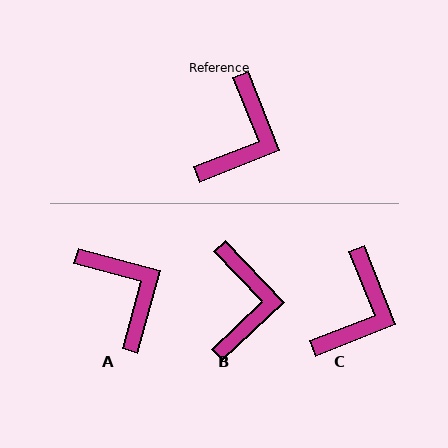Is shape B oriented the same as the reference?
No, it is off by about 22 degrees.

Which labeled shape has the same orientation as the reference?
C.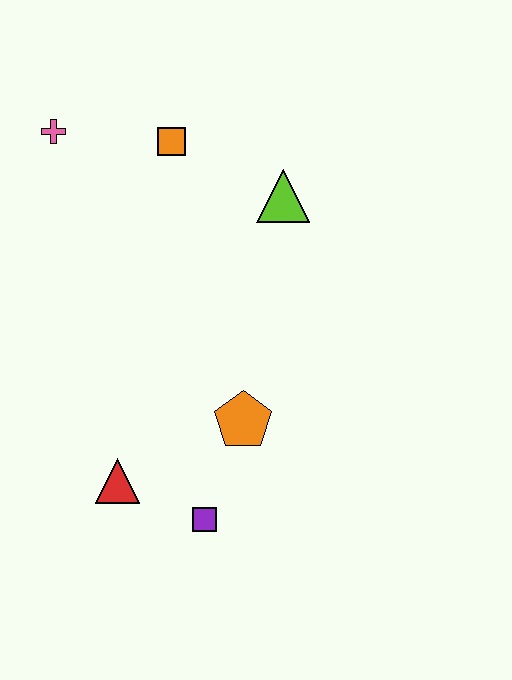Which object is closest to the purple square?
The red triangle is closest to the purple square.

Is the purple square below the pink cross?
Yes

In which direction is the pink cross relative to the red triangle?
The pink cross is above the red triangle.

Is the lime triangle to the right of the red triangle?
Yes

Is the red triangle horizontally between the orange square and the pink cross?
Yes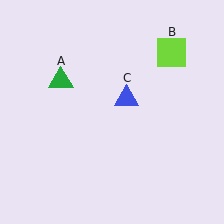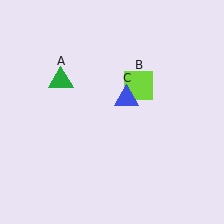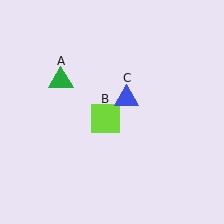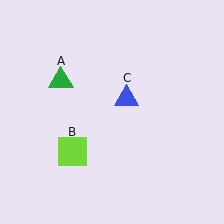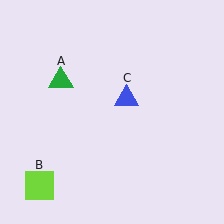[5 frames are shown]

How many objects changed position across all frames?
1 object changed position: lime square (object B).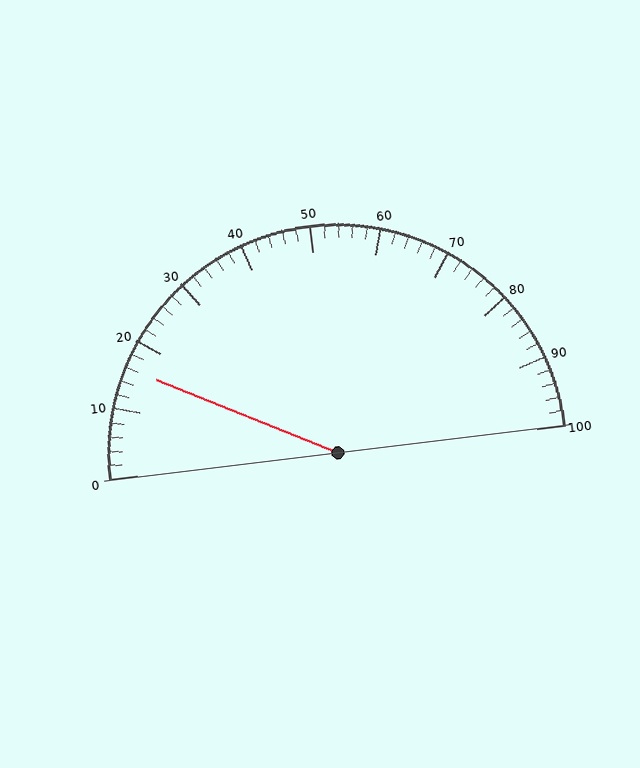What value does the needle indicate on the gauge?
The needle indicates approximately 16.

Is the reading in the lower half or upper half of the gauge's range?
The reading is in the lower half of the range (0 to 100).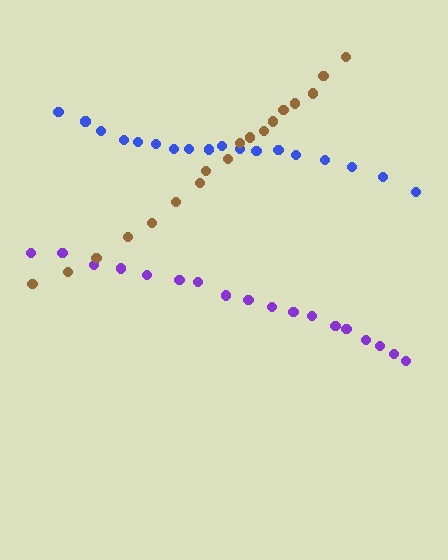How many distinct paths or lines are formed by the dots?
There are 3 distinct paths.